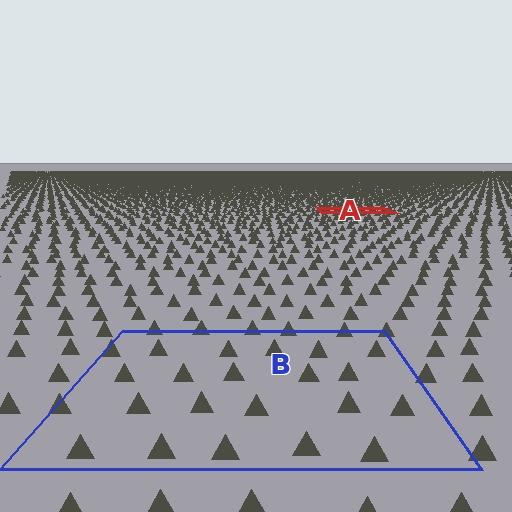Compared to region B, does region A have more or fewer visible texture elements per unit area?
Region A has more texture elements per unit area — they are packed more densely because it is farther away.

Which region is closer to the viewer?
Region B is closer. The texture elements there are larger and more spread out.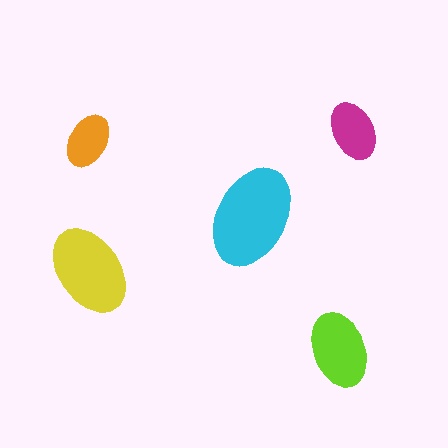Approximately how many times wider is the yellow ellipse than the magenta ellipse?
About 1.5 times wider.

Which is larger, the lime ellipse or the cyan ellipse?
The cyan one.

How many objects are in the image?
There are 5 objects in the image.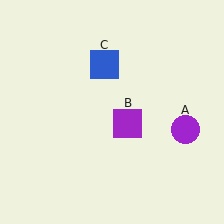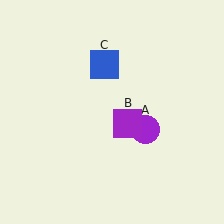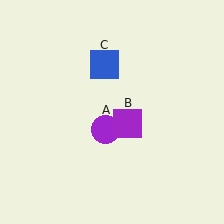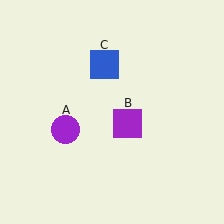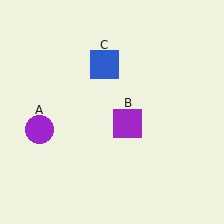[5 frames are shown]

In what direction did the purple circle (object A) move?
The purple circle (object A) moved left.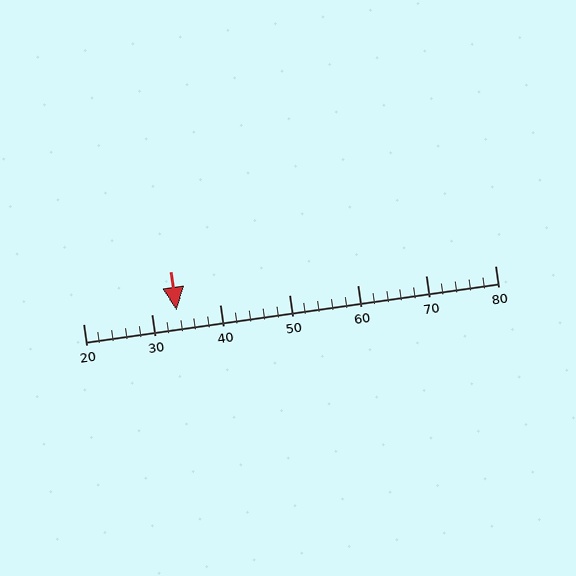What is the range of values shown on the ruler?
The ruler shows values from 20 to 80.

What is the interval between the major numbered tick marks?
The major tick marks are spaced 10 units apart.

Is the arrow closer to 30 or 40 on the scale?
The arrow is closer to 30.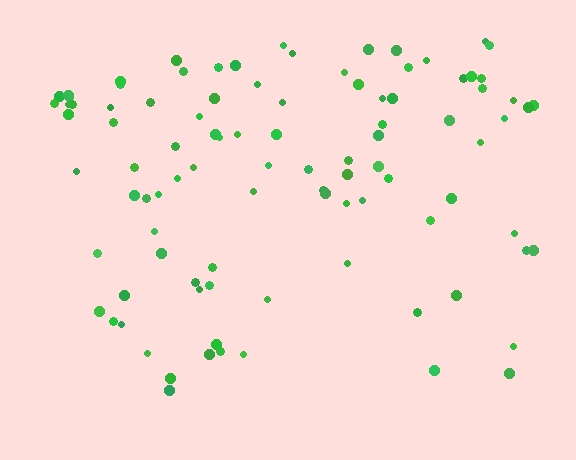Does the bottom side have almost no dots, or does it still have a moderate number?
Still a moderate number, just noticeably fewer than the top.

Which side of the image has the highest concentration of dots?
The top.